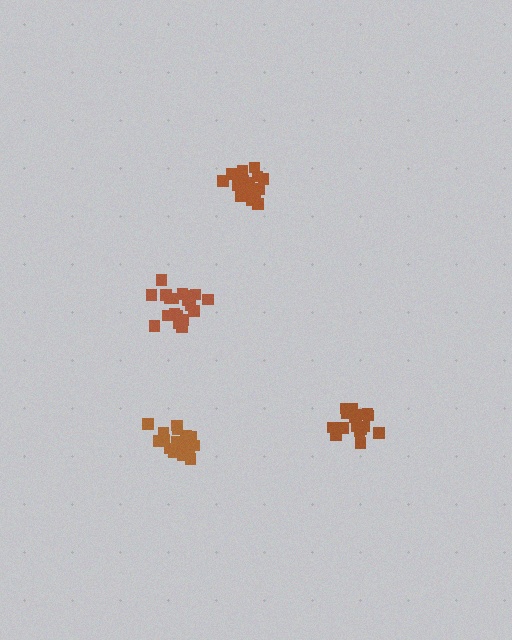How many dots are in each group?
Group 1: 20 dots, Group 2: 17 dots, Group 3: 19 dots, Group 4: 20 dots (76 total).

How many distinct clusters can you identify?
There are 4 distinct clusters.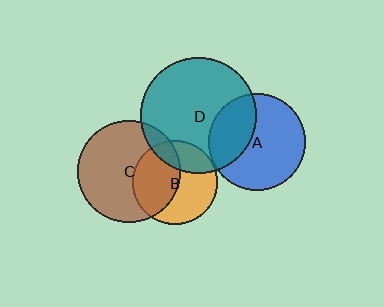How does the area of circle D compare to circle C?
Approximately 1.3 times.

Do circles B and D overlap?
Yes.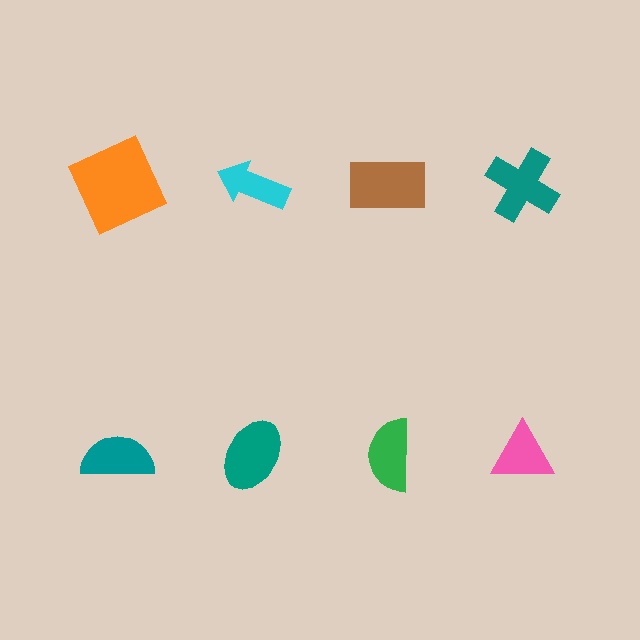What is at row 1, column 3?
A brown rectangle.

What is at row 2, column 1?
A teal semicircle.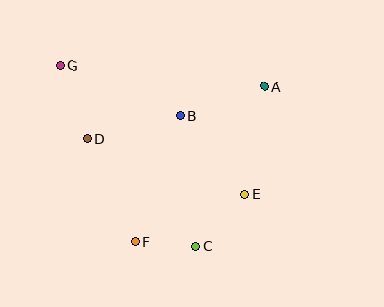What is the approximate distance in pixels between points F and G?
The distance between F and G is approximately 191 pixels.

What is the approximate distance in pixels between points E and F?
The distance between E and F is approximately 120 pixels.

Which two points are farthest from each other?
Points C and G are farthest from each other.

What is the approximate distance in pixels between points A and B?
The distance between A and B is approximately 89 pixels.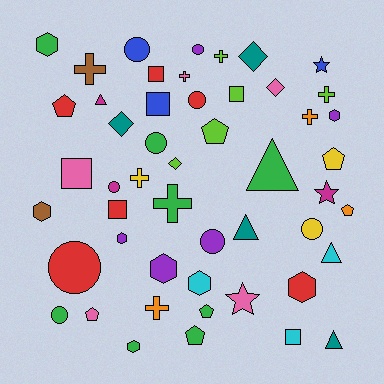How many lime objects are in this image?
There are 5 lime objects.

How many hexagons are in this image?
There are 8 hexagons.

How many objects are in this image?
There are 50 objects.